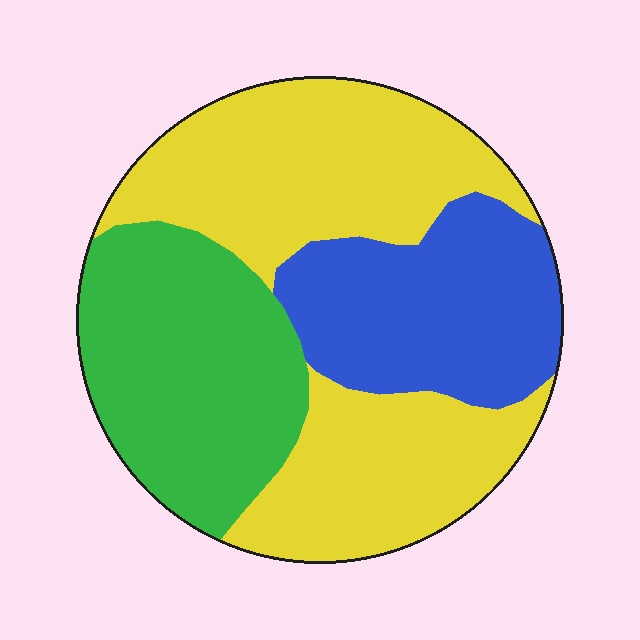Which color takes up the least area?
Blue, at roughly 25%.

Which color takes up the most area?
Yellow, at roughly 50%.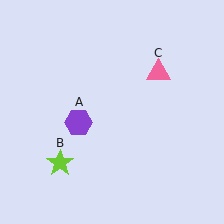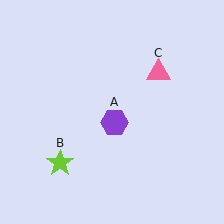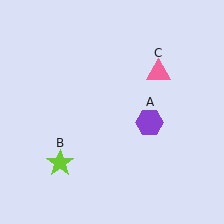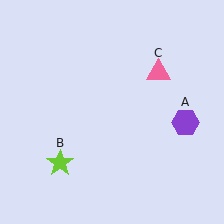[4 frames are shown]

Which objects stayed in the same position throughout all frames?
Lime star (object B) and pink triangle (object C) remained stationary.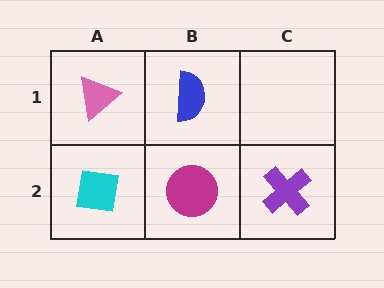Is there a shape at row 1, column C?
No, that cell is empty.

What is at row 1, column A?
A pink triangle.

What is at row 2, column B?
A magenta circle.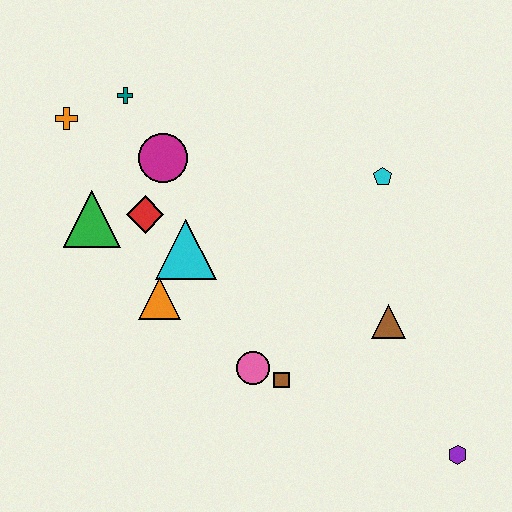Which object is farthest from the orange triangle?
The purple hexagon is farthest from the orange triangle.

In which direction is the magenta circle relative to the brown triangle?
The magenta circle is to the left of the brown triangle.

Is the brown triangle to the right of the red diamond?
Yes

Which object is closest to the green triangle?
The red diamond is closest to the green triangle.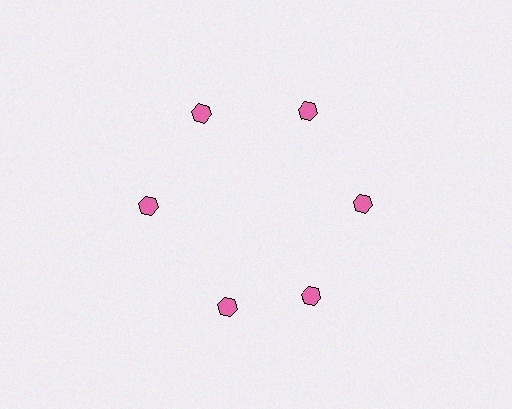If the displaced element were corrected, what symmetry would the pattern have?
It would have 6-fold rotational symmetry — the pattern would map onto itself every 60 degrees.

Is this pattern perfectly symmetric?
No. The 6 pink hexagons are arranged in a ring, but one element near the 7 o'clock position is rotated out of alignment along the ring, breaking the 6-fold rotational symmetry.